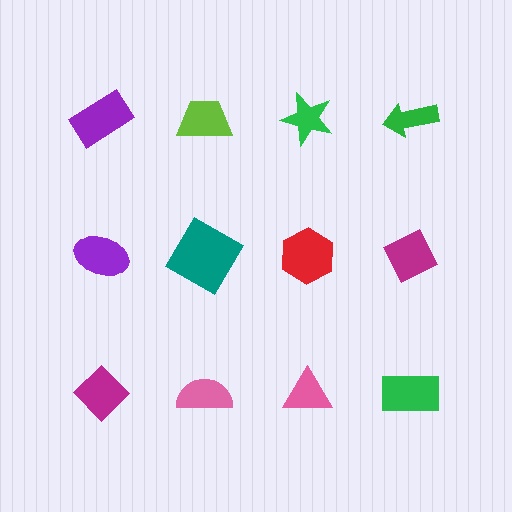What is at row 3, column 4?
A green rectangle.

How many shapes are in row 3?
4 shapes.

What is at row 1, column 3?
A green star.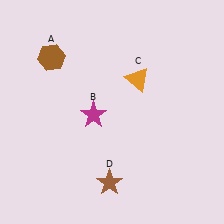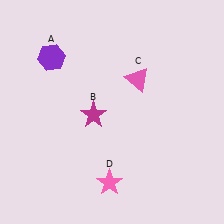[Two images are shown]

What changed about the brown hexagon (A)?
In Image 1, A is brown. In Image 2, it changed to purple.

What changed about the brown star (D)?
In Image 1, D is brown. In Image 2, it changed to pink.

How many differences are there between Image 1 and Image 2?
There are 3 differences between the two images.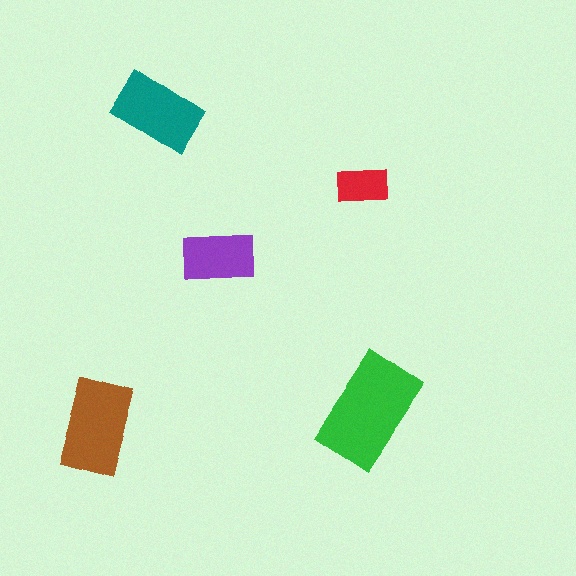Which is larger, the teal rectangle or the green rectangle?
The green one.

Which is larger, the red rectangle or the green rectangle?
The green one.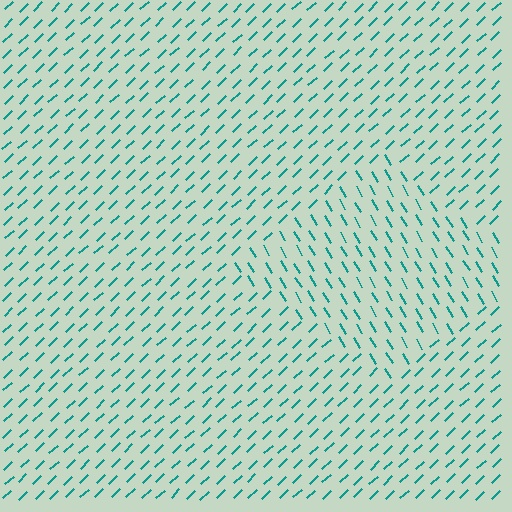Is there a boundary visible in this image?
Yes, there is a texture boundary formed by a change in line orientation.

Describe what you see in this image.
The image is filled with small teal line segments. A diamond region in the image has lines oriented differently from the surrounding lines, creating a visible texture boundary.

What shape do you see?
I see a diamond.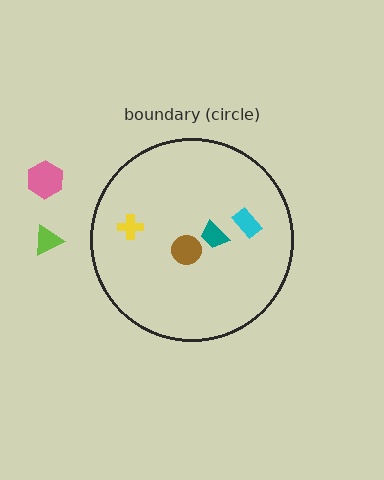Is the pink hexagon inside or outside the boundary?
Outside.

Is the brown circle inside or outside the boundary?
Inside.